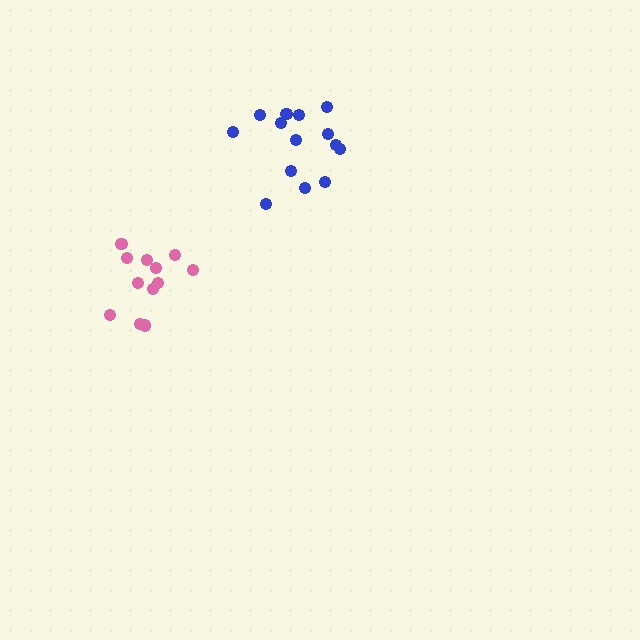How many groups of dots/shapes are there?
There are 2 groups.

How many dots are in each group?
Group 1: 12 dots, Group 2: 14 dots (26 total).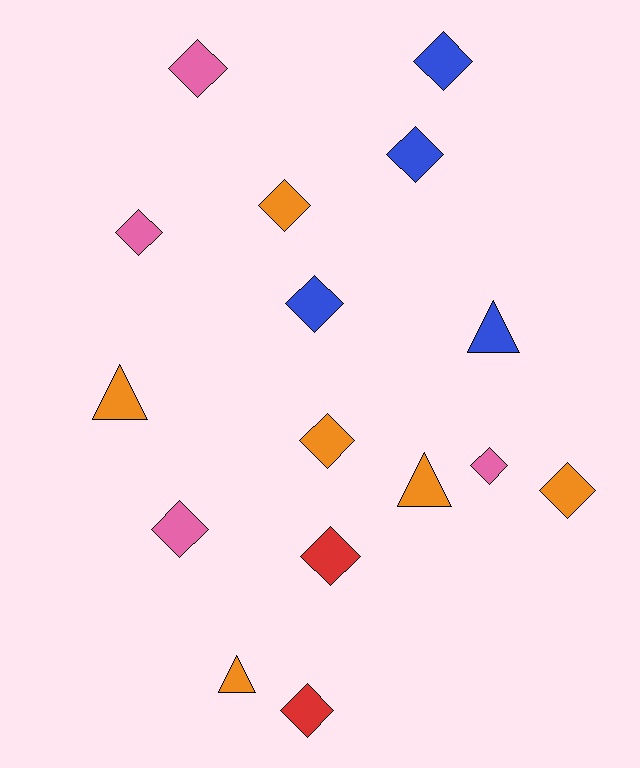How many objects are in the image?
There are 16 objects.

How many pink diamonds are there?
There are 4 pink diamonds.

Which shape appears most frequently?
Diamond, with 12 objects.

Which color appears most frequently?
Orange, with 6 objects.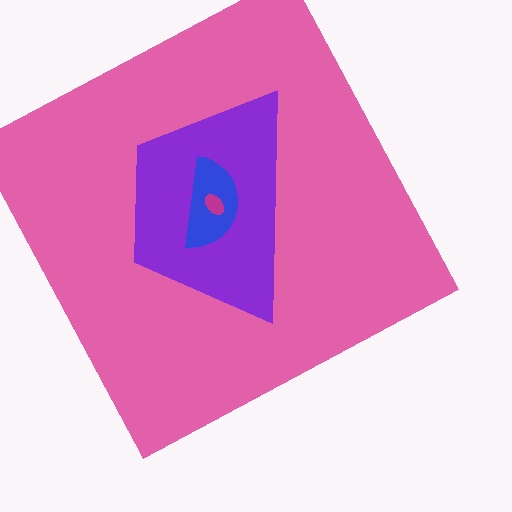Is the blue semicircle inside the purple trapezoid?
Yes.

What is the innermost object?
The magenta ellipse.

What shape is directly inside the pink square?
The purple trapezoid.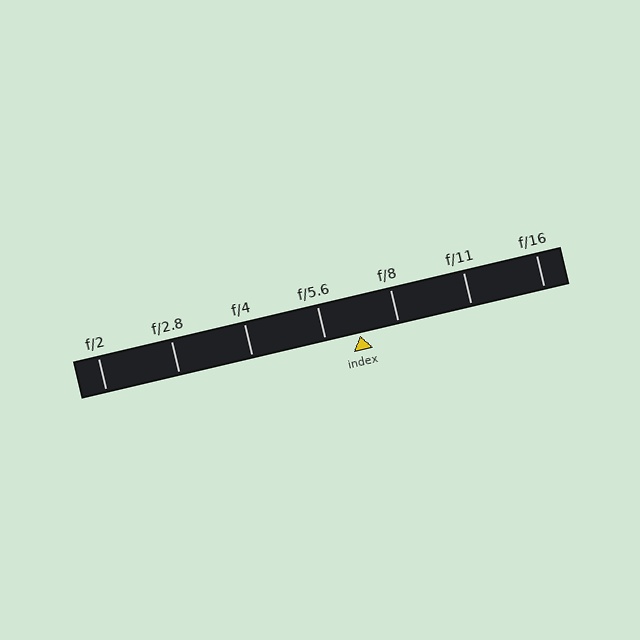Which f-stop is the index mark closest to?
The index mark is closest to f/5.6.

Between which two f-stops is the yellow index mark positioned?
The index mark is between f/5.6 and f/8.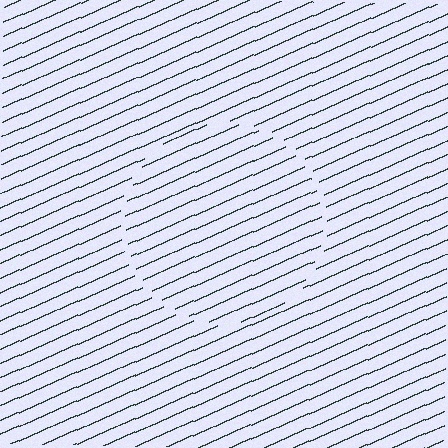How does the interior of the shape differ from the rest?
The interior of the shape contains the same grating, shifted by half a period — the contour is defined by the phase discontinuity where line-ends from the inner and outer gratings abut.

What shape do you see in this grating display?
An illusory circle. The interior of the shape contains the same grating, shifted by half a period — the contour is defined by the phase discontinuity where line-ends from the inner and outer gratings abut.